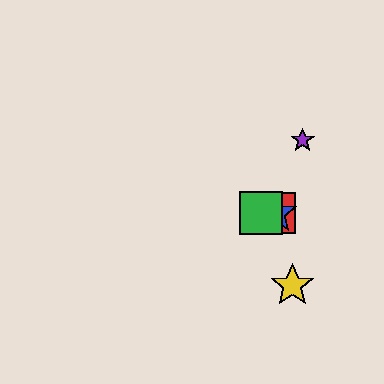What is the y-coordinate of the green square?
The green square is at y≈213.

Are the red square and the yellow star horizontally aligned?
No, the red square is at y≈213 and the yellow star is at y≈286.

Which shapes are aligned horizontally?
The red square, the blue star, the green square are aligned horizontally.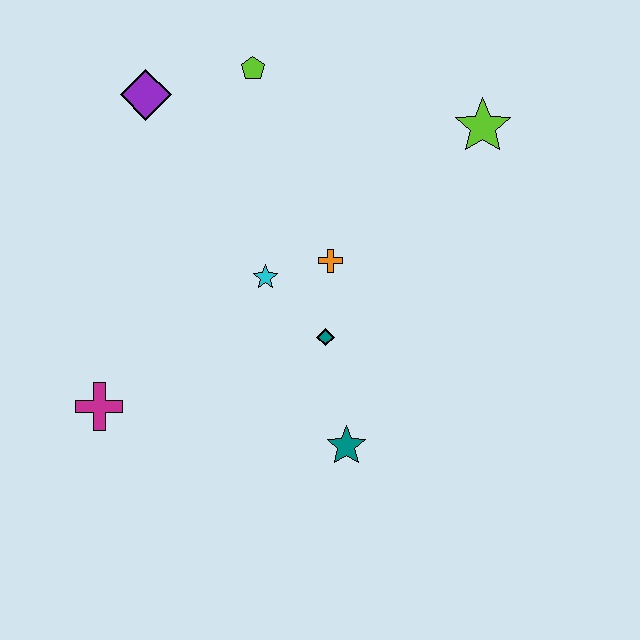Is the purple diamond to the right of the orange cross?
No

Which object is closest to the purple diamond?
The lime pentagon is closest to the purple diamond.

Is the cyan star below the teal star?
No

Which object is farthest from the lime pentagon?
The teal star is farthest from the lime pentagon.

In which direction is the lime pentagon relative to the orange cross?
The lime pentagon is above the orange cross.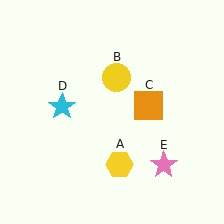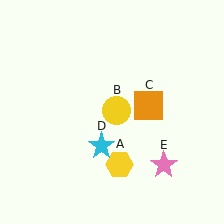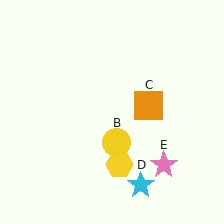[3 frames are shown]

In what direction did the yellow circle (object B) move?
The yellow circle (object B) moved down.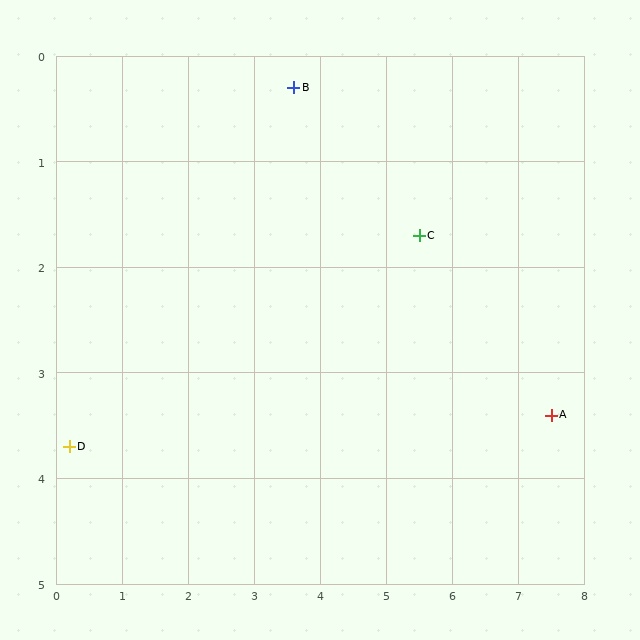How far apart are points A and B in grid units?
Points A and B are about 5.0 grid units apart.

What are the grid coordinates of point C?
Point C is at approximately (5.5, 1.7).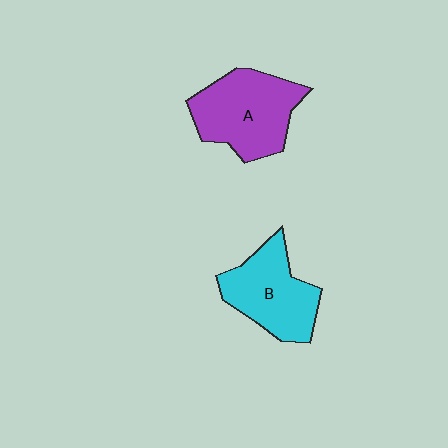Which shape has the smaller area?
Shape B (cyan).